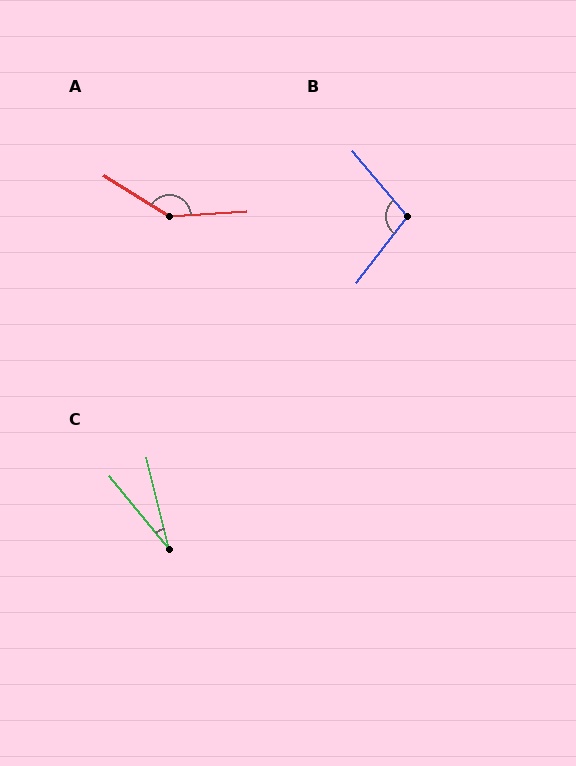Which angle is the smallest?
C, at approximately 26 degrees.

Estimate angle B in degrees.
Approximately 102 degrees.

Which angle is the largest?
A, at approximately 144 degrees.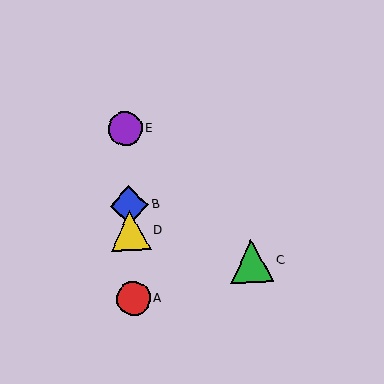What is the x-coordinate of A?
Object A is at x≈134.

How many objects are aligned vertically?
4 objects (A, B, D, E) are aligned vertically.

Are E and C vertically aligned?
No, E is at x≈125 and C is at x≈252.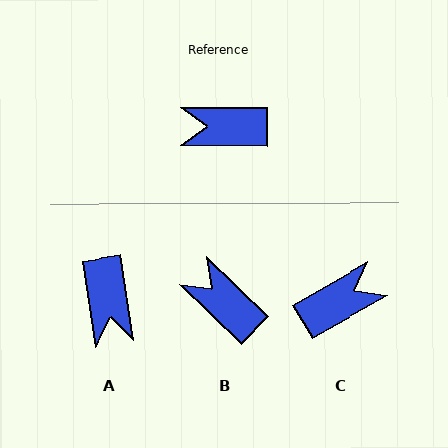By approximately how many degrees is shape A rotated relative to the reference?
Approximately 99 degrees counter-clockwise.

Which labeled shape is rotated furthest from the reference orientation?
C, about 150 degrees away.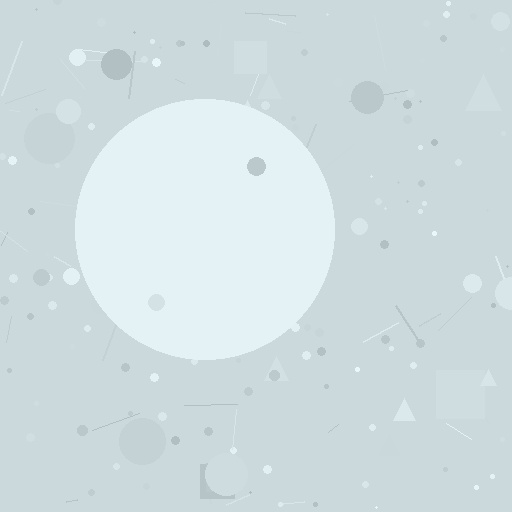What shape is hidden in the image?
A circle is hidden in the image.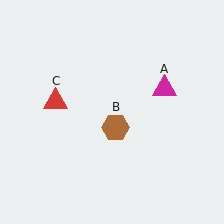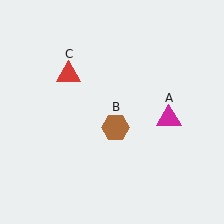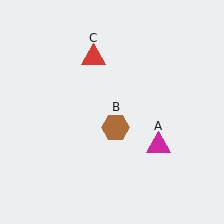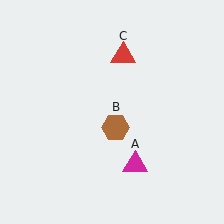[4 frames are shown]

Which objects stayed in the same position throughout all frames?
Brown hexagon (object B) remained stationary.